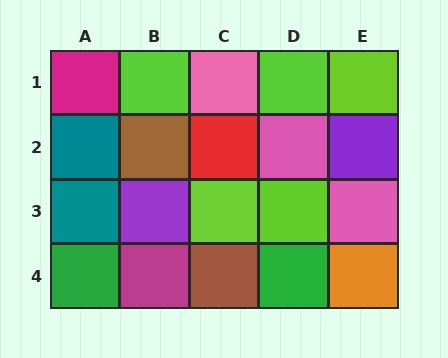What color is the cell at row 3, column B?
Purple.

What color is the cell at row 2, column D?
Pink.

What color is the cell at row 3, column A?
Teal.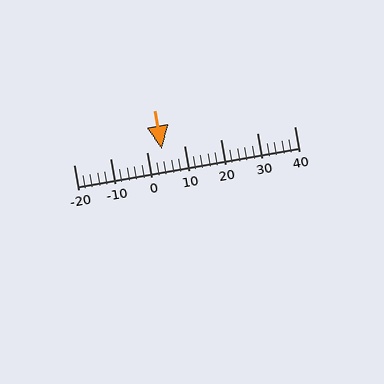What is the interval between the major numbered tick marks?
The major tick marks are spaced 10 units apart.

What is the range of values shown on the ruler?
The ruler shows values from -20 to 40.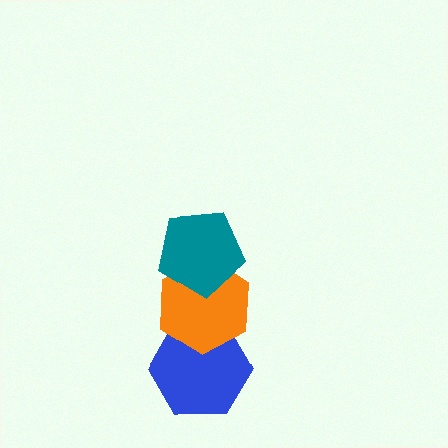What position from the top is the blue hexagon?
The blue hexagon is 3rd from the top.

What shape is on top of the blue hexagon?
The orange hexagon is on top of the blue hexagon.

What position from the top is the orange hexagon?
The orange hexagon is 2nd from the top.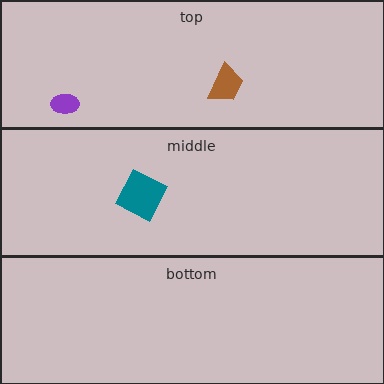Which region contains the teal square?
The middle region.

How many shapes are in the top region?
2.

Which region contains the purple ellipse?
The top region.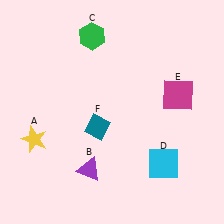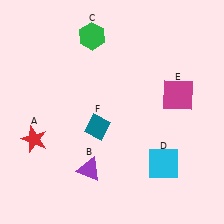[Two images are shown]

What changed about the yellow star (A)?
In Image 1, A is yellow. In Image 2, it changed to red.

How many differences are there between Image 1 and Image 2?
There is 1 difference between the two images.